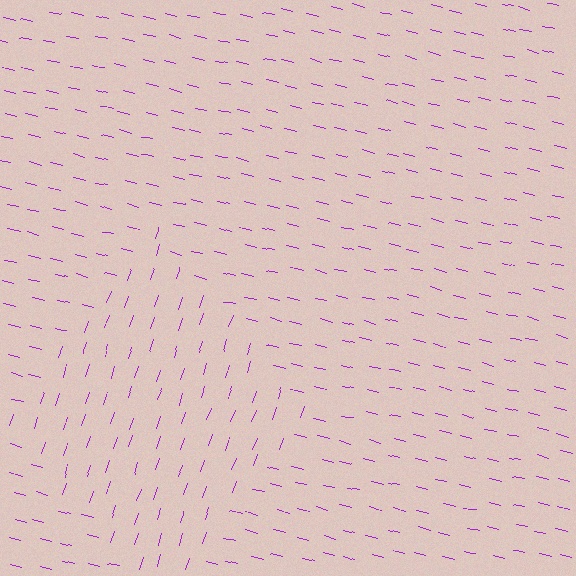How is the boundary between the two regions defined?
The boundary is defined purely by a change in line orientation (approximately 85 degrees difference). All lines are the same color and thickness.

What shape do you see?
I see a diamond.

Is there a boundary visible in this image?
Yes, there is a texture boundary formed by a change in line orientation.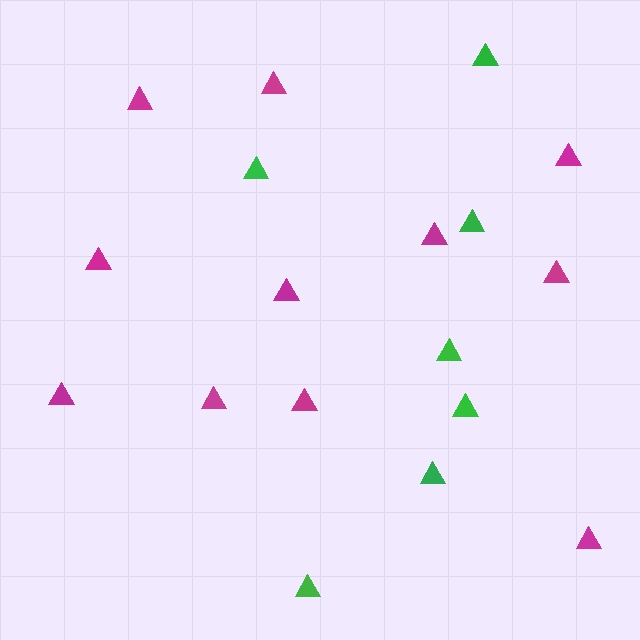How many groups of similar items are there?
There are 2 groups: one group of magenta triangles (11) and one group of green triangles (7).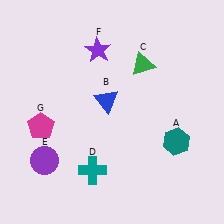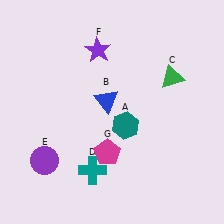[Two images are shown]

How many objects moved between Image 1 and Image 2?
3 objects moved between the two images.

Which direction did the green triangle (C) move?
The green triangle (C) moved right.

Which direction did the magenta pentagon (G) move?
The magenta pentagon (G) moved right.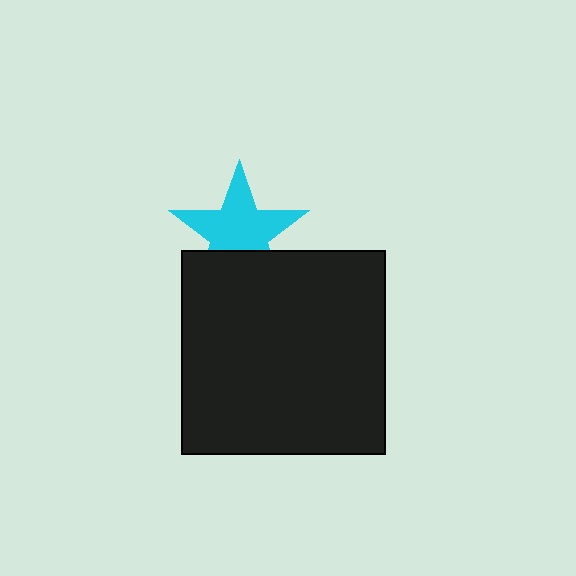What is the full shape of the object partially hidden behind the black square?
The partially hidden object is a cyan star.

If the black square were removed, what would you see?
You would see the complete cyan star.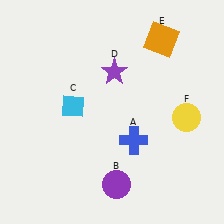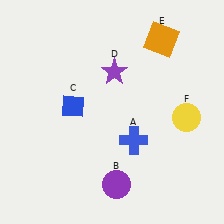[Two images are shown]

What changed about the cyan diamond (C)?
In Image 1, C is cyan. In Image 2, it changed to blue.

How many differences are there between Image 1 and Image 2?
There is 1 difference between the two images.